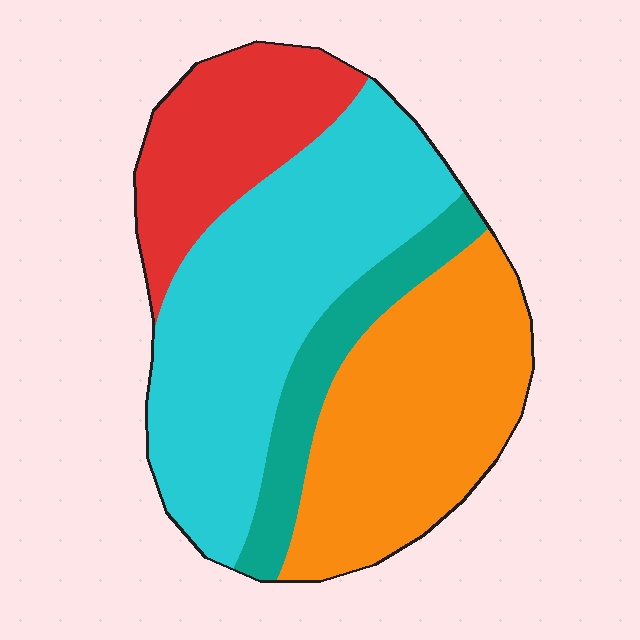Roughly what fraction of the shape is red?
Red takes up between a sixth and a third of the shape.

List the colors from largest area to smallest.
From largest to smallest: cyan, orange, red, teal.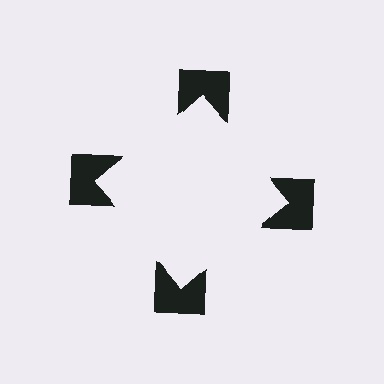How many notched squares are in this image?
There are 4 — one at each vertex of the illusory square.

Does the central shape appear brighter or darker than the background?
It typically appears slightly brighter than the background, even though no actual brightness change is drawn.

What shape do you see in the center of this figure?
An illusory square — its edges are inferred from the aligned wedge cuts in the notched squares, not physically drawn.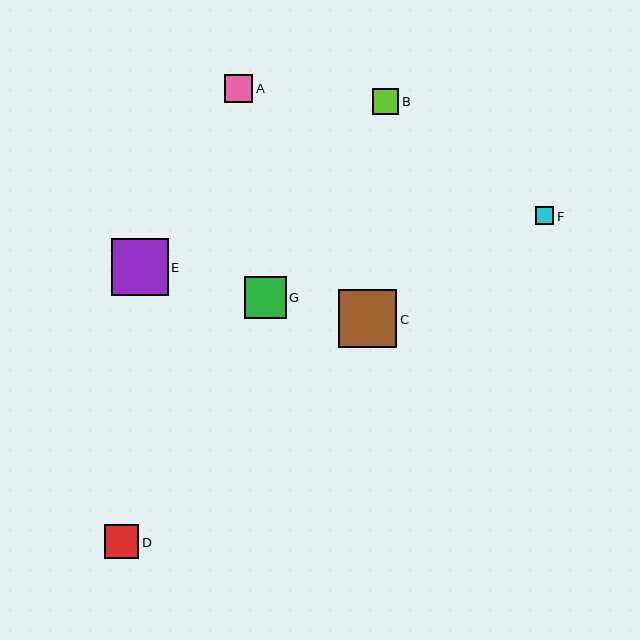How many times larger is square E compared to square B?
Square E is approximately 2.1 times the size of square B.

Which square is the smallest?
Square F is the smallest with a size of approximately 18 pixels.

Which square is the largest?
Square C is the largest with a size of approximately 58 pixels.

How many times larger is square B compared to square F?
Square B is approximately 1.5 times the size of square F.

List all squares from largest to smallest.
From largest to smallest: C, E, G, D, A, B, F.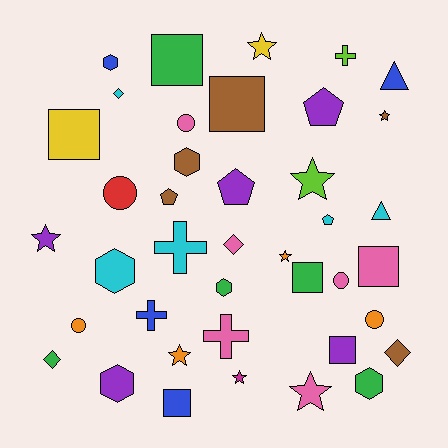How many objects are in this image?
There are 40 objects.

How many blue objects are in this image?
There are 4 blue objects.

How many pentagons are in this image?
There are 4 pentagons.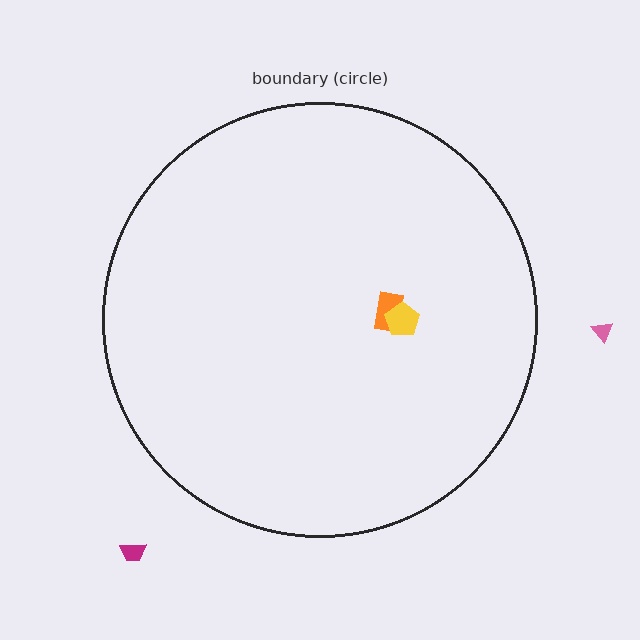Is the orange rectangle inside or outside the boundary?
Inside.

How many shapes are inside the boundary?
2 inside, 2 outside.